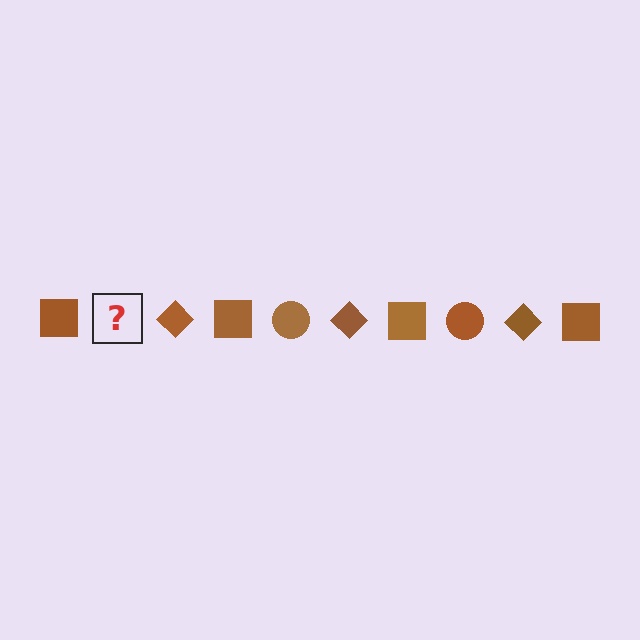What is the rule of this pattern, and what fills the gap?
The rule is that the pattern cycles through square, circle, diamond shapes in brown. The gap should be filled with a brown circle.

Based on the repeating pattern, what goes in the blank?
The blank should be a brown circle.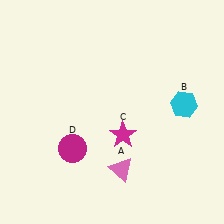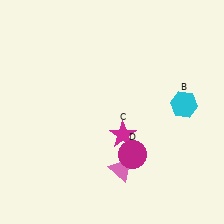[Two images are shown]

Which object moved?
The magenta circle (D) moved right.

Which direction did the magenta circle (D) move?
The magenta circle (D) moved right.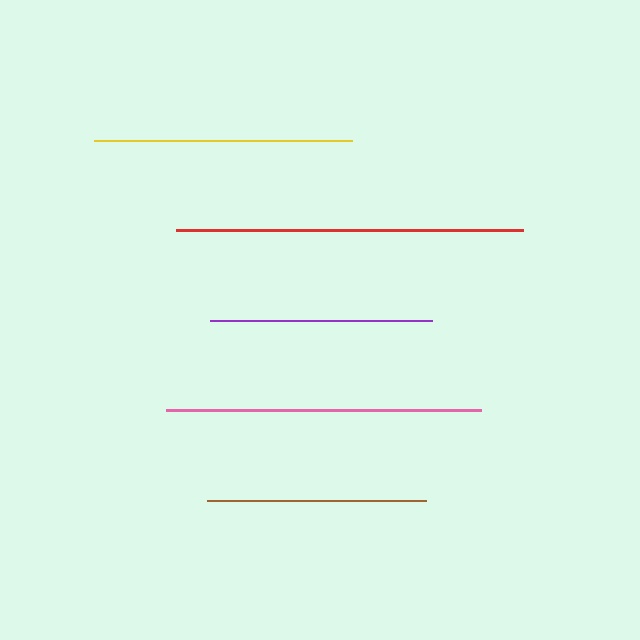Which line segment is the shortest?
The brown line is the shortest at approximately 220 pixels.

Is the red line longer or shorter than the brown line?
The red line is longer than the brown line.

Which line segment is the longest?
The red line is the longest at approximately 347 pixels.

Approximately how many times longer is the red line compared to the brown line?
The red line is approximately 1.6 times the length of the brown line.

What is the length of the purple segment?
The purple segment is approximately 222 pixels long.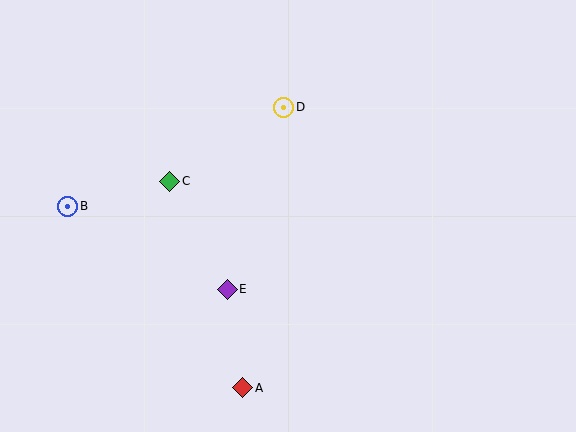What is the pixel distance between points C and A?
The distance between C and A is 219 pixels.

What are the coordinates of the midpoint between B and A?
The midpoint between B and A is at (155, 297).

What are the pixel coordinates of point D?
Point D is at (284, 107).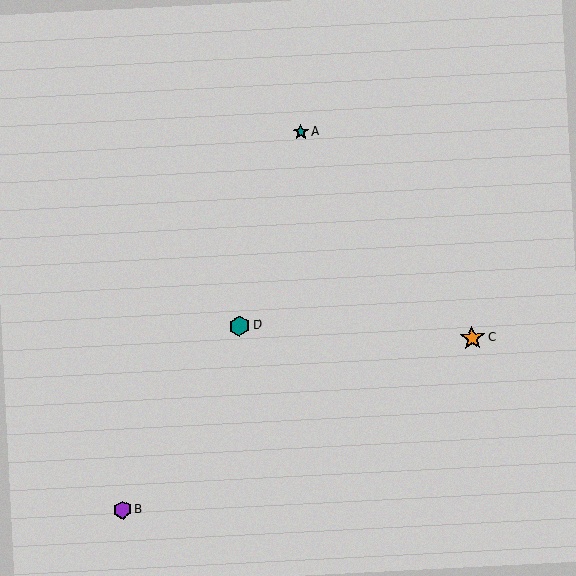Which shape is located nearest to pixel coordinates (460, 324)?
The orange star (labeled C) at (472, 338) is nearest to that location.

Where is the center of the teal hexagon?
The center of the teal hexagon is at (239, 326).